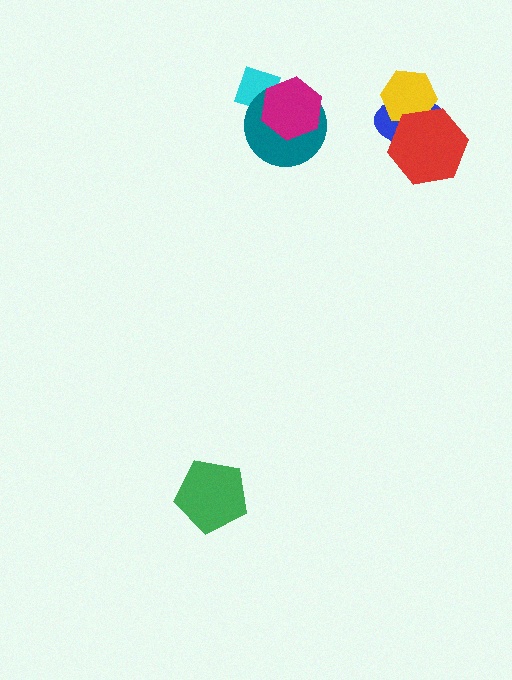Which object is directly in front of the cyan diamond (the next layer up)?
The teal circle is directly in front of the cyan diamond.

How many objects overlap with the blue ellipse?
2 objects overlap with the blue ellipse.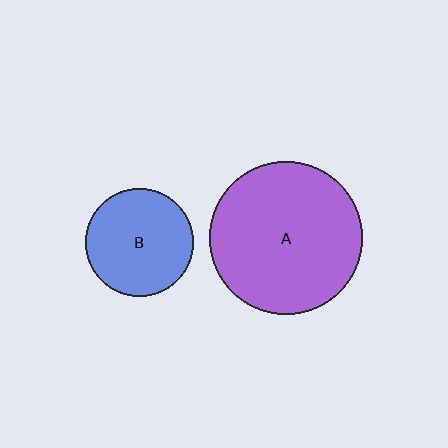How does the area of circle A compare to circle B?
Approximately 2.0 times.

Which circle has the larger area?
Circle A (purple).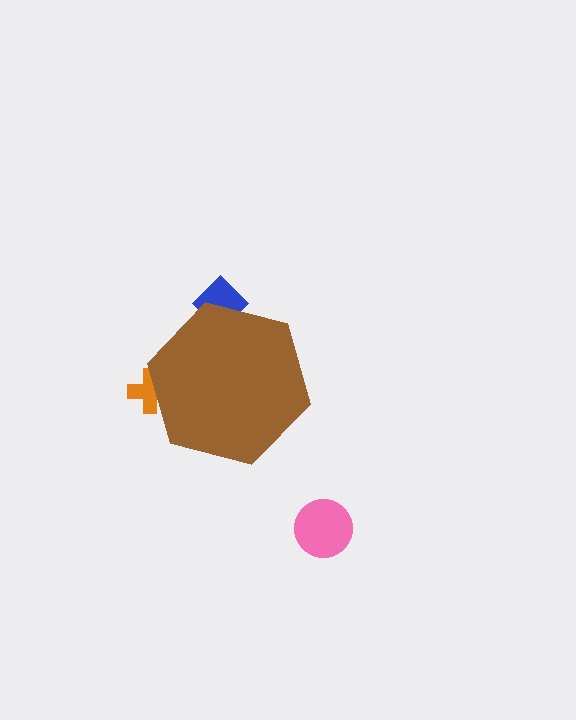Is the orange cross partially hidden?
Yes, the orange cross is partially hidden behind the brown hexagon.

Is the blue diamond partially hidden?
Yes, the blue diamond is partially hidden behind the brown hexagon.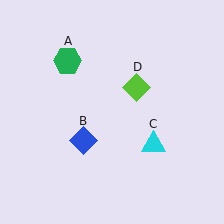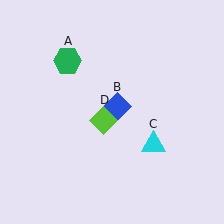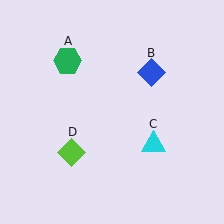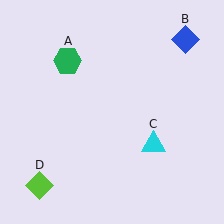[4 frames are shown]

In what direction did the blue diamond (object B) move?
The blue diamond (object B) moved up and to the right.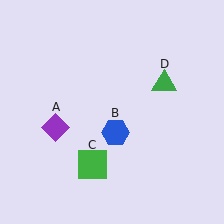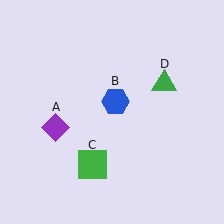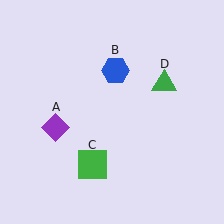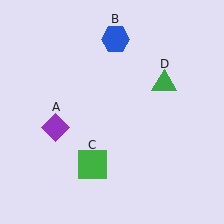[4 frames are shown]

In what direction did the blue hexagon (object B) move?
The blue hexagon (object B) moved up.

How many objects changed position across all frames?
1 object changed position: blue hexagon (object B).